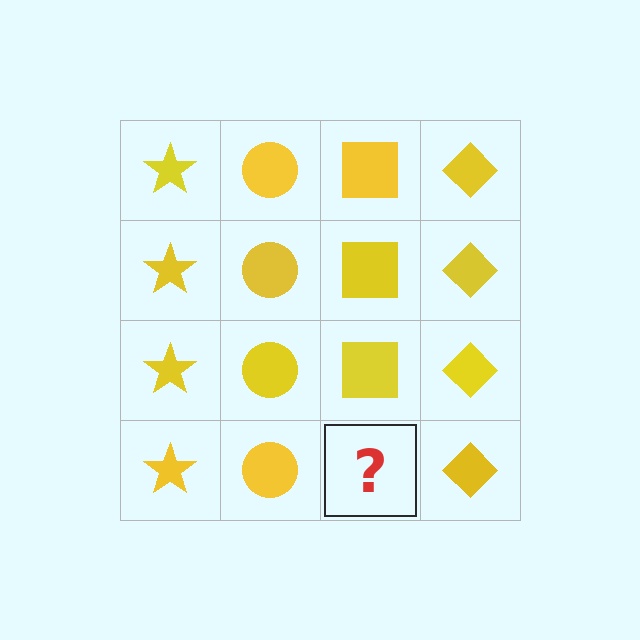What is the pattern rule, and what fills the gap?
The rule is that each column has a consistent shape. The gap should be filled with a yellow square.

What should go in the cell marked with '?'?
The missing cell should contain a yellow square.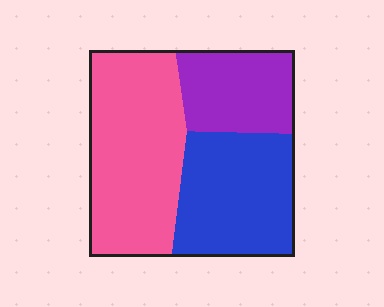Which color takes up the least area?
Purple, at roughly 20%.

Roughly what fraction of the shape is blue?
Blue takes up about one third (1/3) of the shape.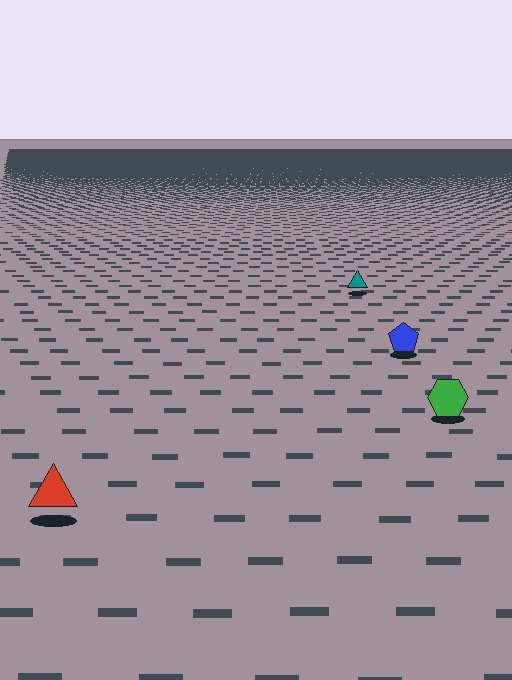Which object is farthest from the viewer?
The teal triangle is farthest from the viewer. It appears smaller and the ground texture around it is denser.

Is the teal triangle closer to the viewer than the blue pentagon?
No. The blue pentagon is closer — you can tell from the texture gradient: the ground texture is coarser near it.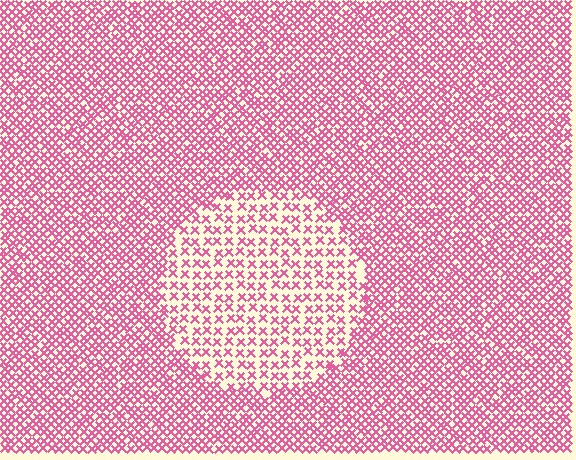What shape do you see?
I see a circle.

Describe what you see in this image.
The image contains small pink elements arranged at two different densities. A circle-shaped region is visible where the elements are less densely packed than the surrounding area.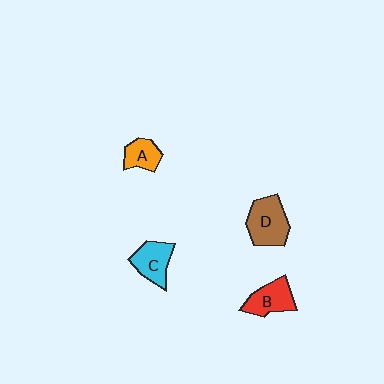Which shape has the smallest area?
Shape A (orange).